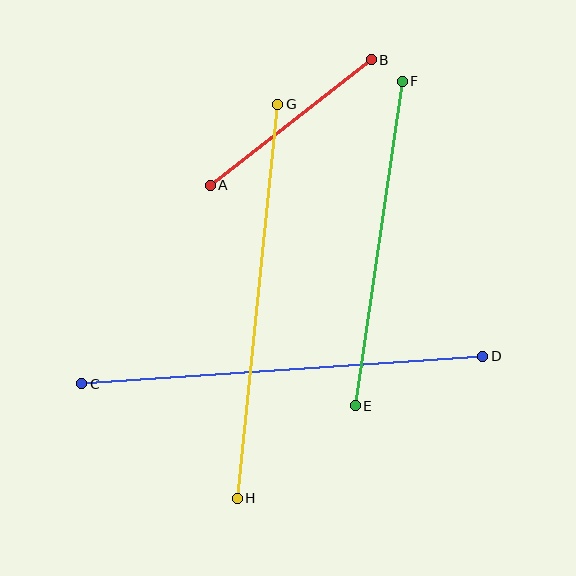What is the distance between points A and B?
The distance is approximately 204 pixels.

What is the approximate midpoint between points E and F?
The midpoint is at approximately (379, 243) pixels.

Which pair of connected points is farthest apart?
Points C and D are farthest apart.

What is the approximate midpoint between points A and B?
The midpoint is at approximately (291, 123) pixels.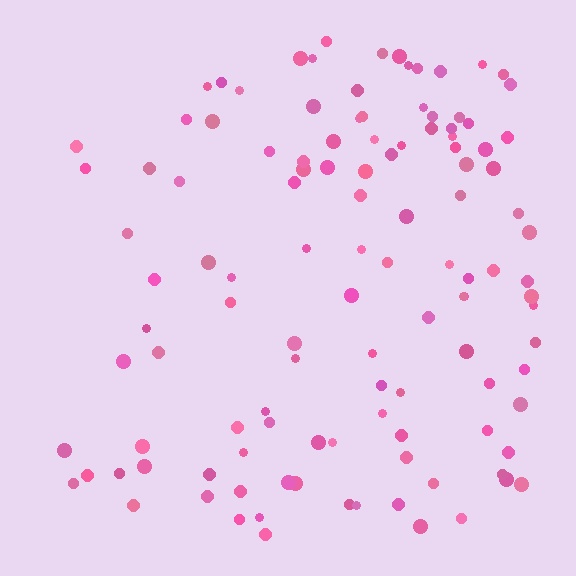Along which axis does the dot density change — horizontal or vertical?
Horizontal.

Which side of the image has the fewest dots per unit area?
The left.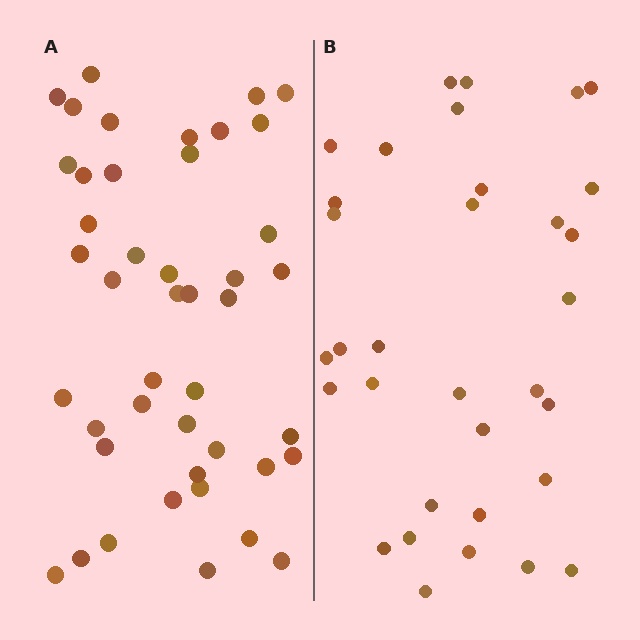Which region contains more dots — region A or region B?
Region A (the left region) has more dots.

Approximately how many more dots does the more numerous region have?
Region A has roughly 12 or so more dots than region B.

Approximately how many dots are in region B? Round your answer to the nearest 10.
About 30 dots. (The exact count is 33, which rounds to 30.)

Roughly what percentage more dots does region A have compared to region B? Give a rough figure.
About 35% more.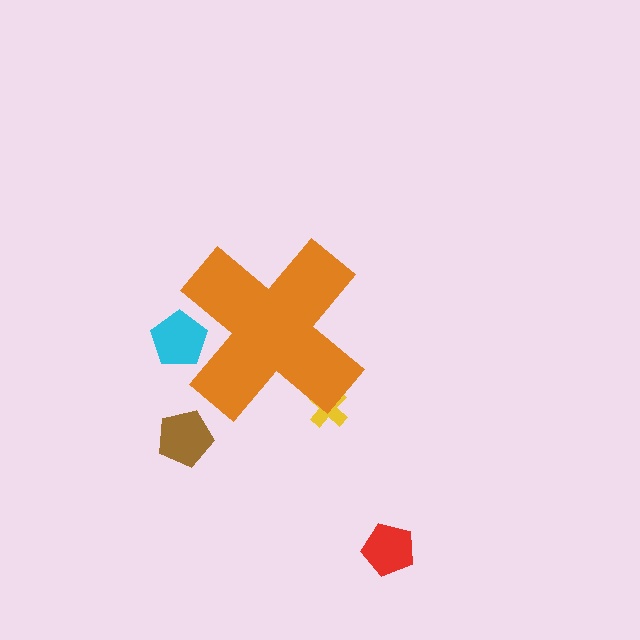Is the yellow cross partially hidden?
Yes, the yellow cross is partially hidden behind the orange cross.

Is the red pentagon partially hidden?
No, the red pentagon is fully visible.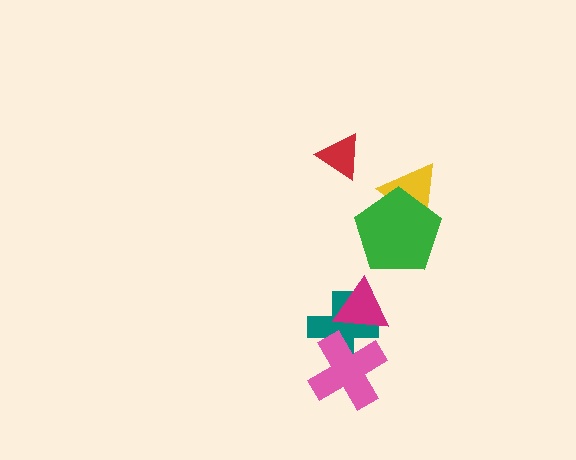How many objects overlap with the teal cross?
2 objects overlap with the teal cross.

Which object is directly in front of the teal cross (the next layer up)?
The magenta triangle is directly in front of the teal cross.